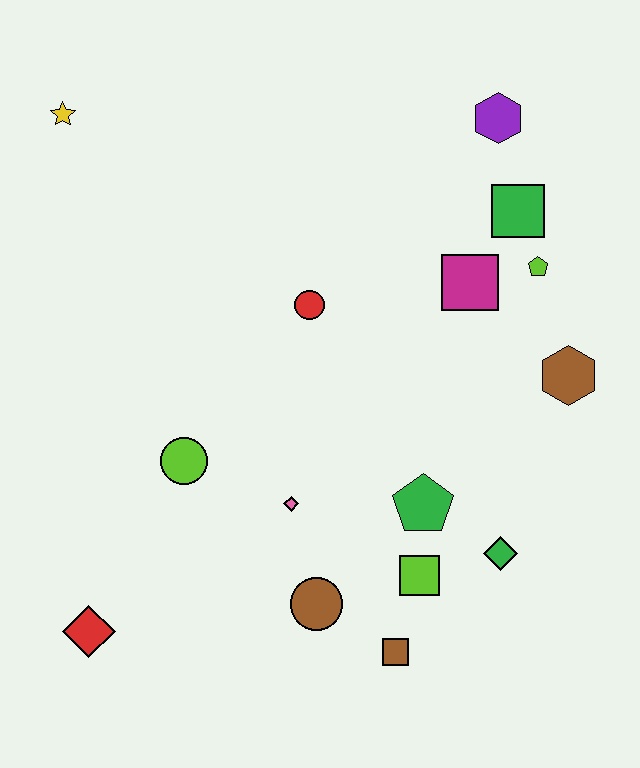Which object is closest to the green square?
The lime pentagon is closest to the green square.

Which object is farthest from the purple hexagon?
The red diamond is farthest from the purple hexagon.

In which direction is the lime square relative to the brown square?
The lime square is above the brown square.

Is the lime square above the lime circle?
No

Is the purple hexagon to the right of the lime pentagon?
No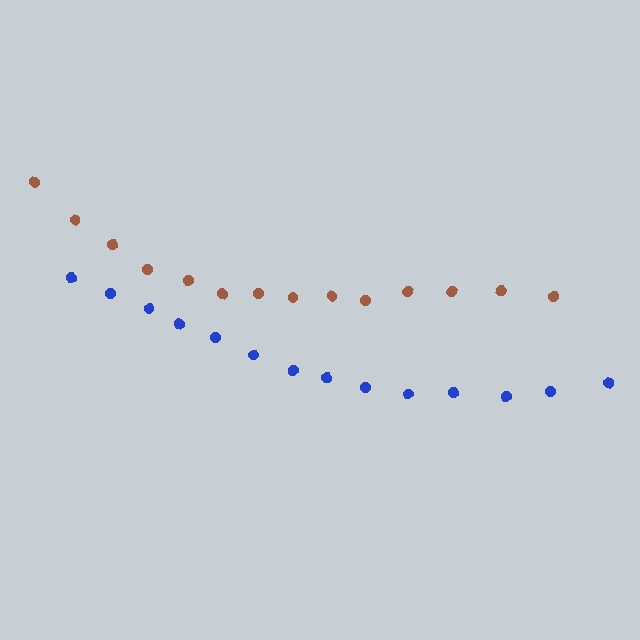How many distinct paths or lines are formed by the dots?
There are 2 distinct paths.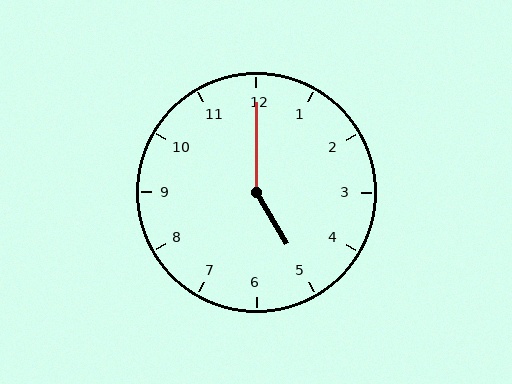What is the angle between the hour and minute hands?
Approximately 150 degrees.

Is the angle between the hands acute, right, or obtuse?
It is obtuse.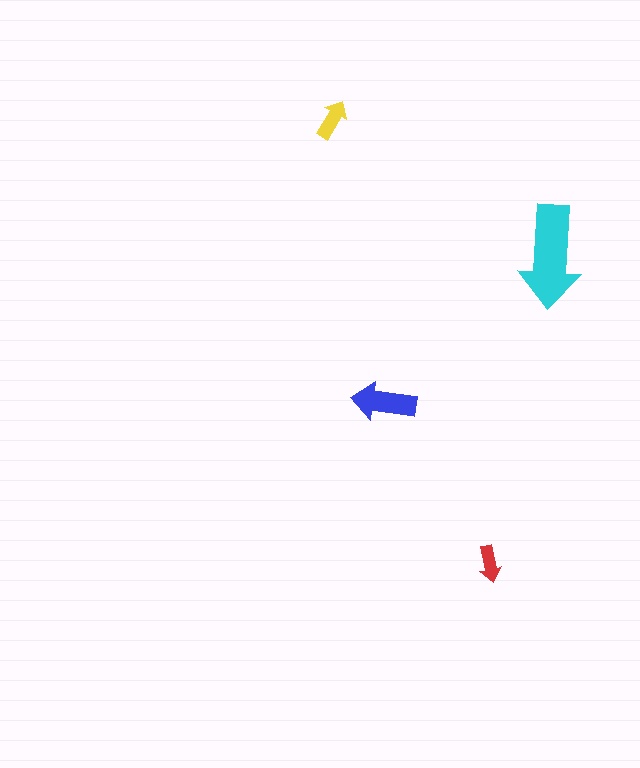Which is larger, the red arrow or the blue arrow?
The blue one.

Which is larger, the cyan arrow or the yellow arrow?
The cyan one.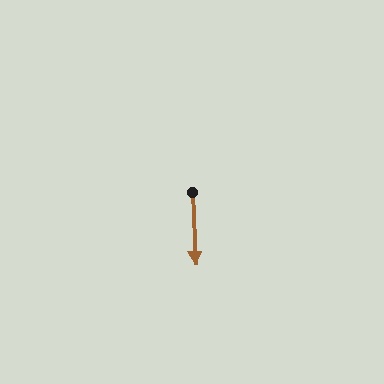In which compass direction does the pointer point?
South.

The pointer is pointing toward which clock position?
Roughly 6 o'clock.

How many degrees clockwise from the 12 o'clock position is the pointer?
Approximately 178 degrees.